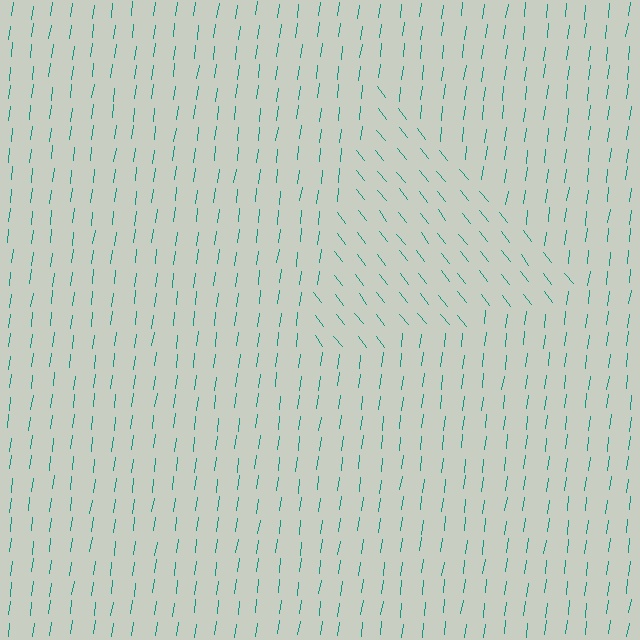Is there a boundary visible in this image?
Yes, there is a texture boundary formed by a change in line orientation.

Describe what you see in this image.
The image is filled with small teal line segments. A triangle region in the image has lines oriented differently from the surrounding lines, creating a visible texture boundary.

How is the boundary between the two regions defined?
The boundary is defined purely by a change in line orientation (approximately 45 degrees difference). All lines are the same color and thickness.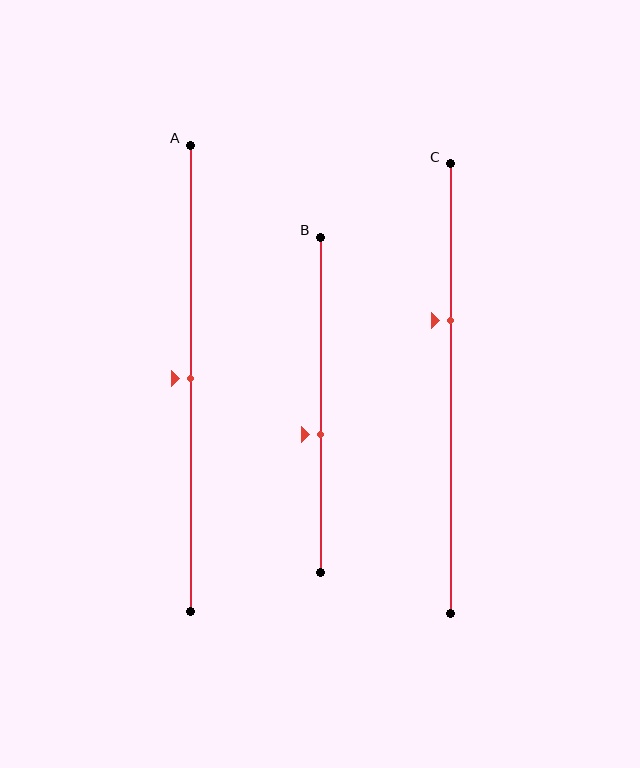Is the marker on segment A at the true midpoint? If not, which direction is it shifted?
Yes, the marker on segment A is at the true midpoint.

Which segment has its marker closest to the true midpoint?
Segment A has its marker closest to the true midpoint.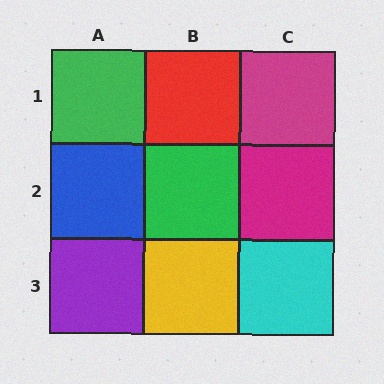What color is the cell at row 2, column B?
Green.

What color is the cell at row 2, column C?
Magenta.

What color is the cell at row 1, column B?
Red.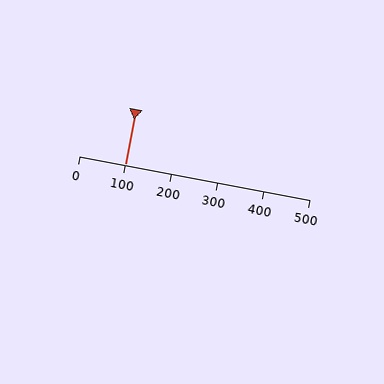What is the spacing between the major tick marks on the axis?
The major ticks are spaced 100 apart.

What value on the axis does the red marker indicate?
The marker indicates approximately 100.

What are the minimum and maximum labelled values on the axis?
The axis runs from 0 to 500.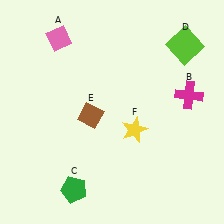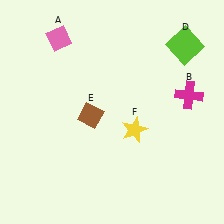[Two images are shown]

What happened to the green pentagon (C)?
The green pentagon (C) was removed in Image 2. It was in the bottom-left area of Image 1.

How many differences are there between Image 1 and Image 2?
There is 1 difference between the two images.